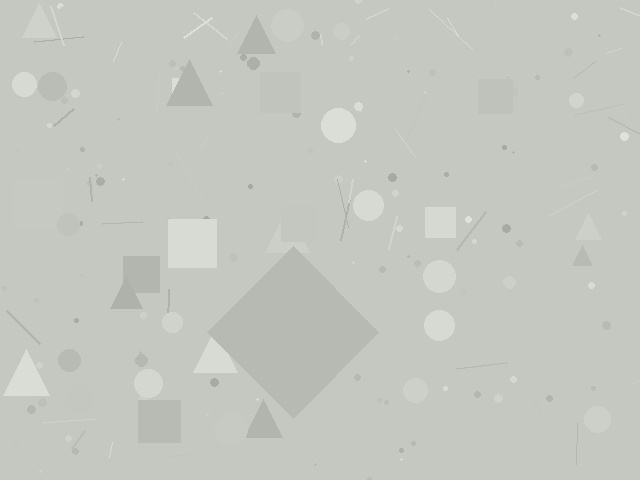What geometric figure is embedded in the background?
A diamond is embedded in the background.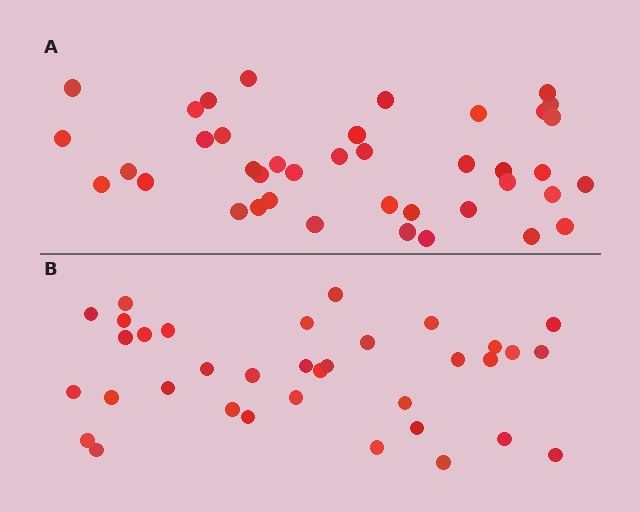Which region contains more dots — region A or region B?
Region A (the top region) has more dots.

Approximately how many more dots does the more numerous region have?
Region A has about 5 more dots than region B.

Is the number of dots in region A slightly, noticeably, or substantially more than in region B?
Region A has only slightly more — the two regions are fairly close. The ratio is roughly 1.1 to 1.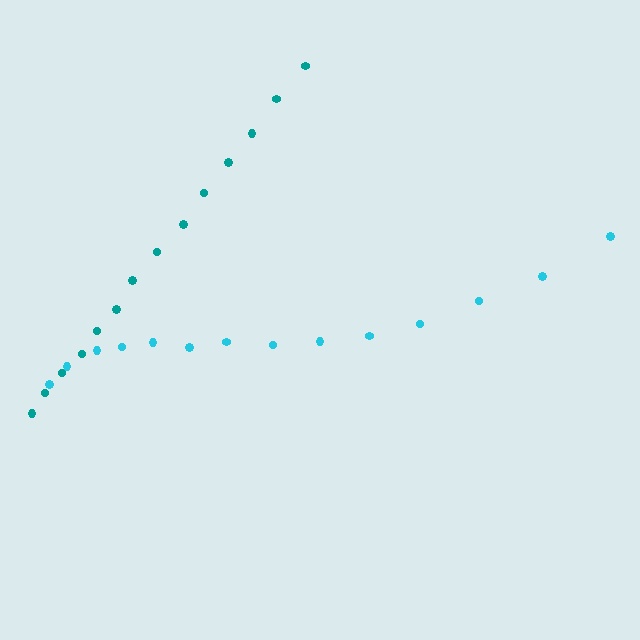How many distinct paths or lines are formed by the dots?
There are 2 distinct paths.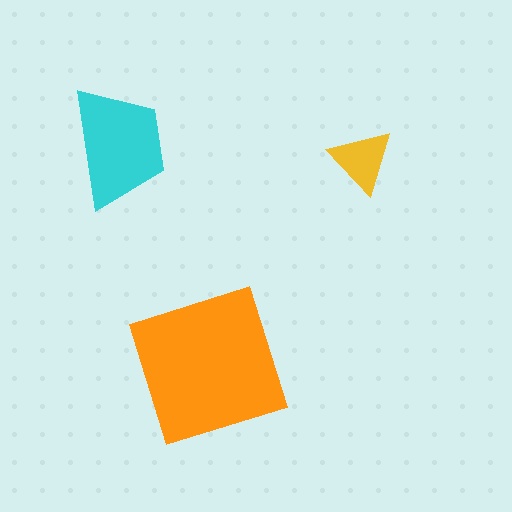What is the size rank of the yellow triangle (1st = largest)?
3rd.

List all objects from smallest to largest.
The yellow triangle, the cyan trapezoid, the orange square.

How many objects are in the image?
There are 3 objects in the image.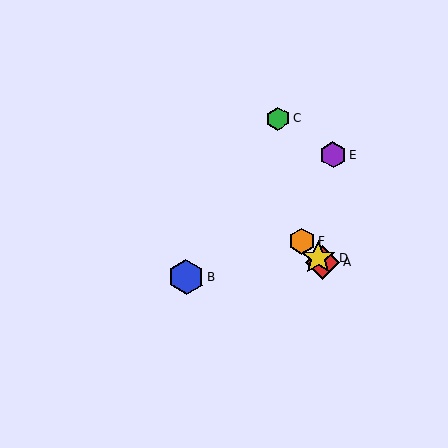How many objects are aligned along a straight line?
3 objects (A, D, F) are aligned along a straight line.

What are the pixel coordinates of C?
Object C is at (278, 119).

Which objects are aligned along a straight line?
Objects A, D, F are aligned along a straight line.